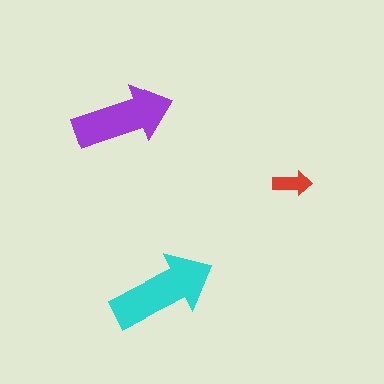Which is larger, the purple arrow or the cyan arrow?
The cyan one.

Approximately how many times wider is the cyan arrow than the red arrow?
About 2.5 times wider.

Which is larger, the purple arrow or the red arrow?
The purple one.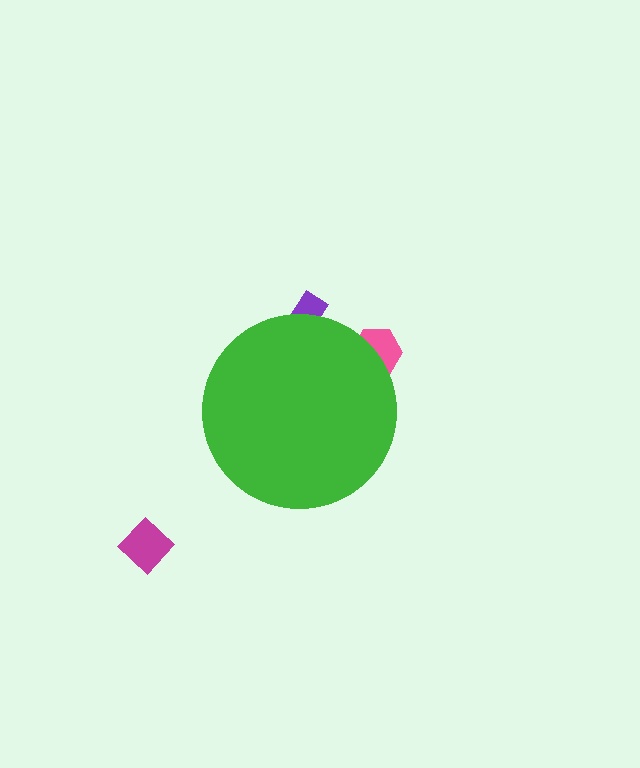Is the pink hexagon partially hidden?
Yes, the pink hexagon is partially hidden behind the green circle.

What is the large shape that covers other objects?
A green circle.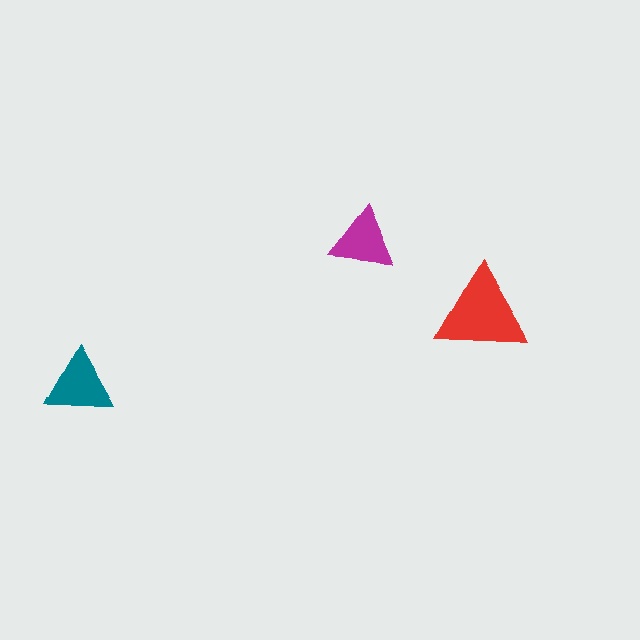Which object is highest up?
The magenta triangle is topmost.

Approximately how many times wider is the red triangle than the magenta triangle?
About 1.5 times wider.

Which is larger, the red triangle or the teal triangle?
The red one.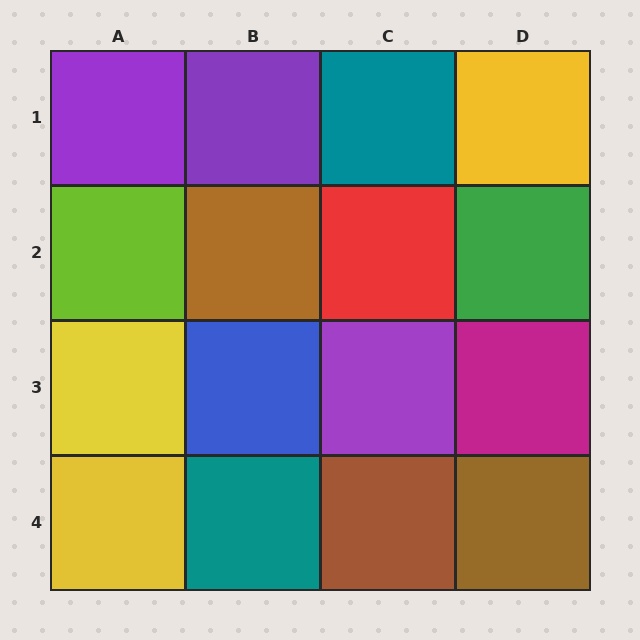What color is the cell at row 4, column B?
Teal.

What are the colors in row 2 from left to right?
Lime, brown, red, green.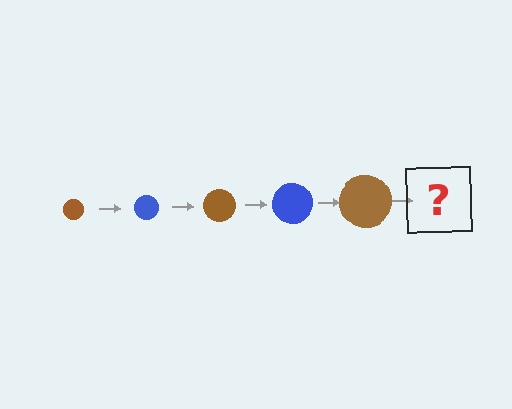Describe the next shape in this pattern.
It should be a blue circle, larger than the previous one.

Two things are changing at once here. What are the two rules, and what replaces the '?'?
The two rules are that the circle grows larger each step and the color cycles through brown and blue. The '?' should be a blue circle, larger than the previous one.